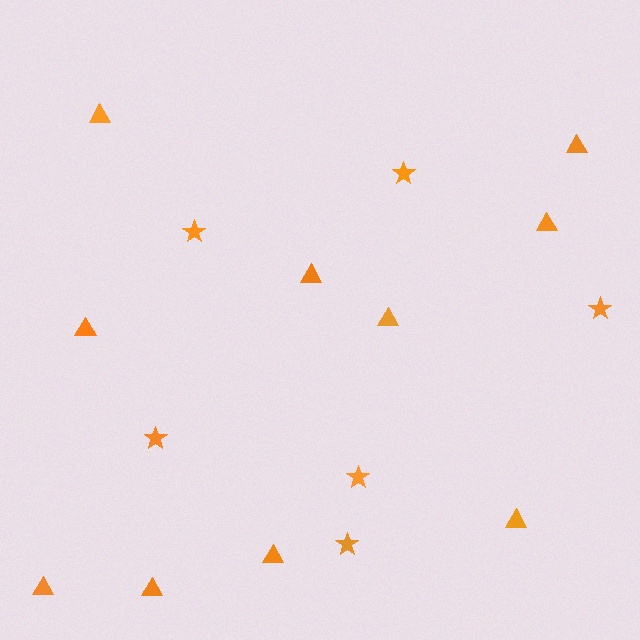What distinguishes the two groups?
There are 2 groups: one group of stars (6) and one group of triangles (10).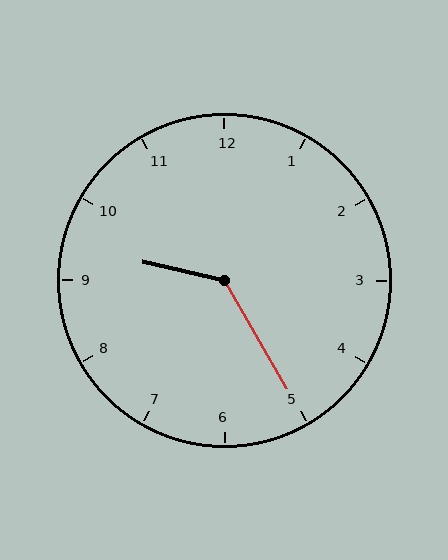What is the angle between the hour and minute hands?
Approximately 132 degrees.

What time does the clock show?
9:25.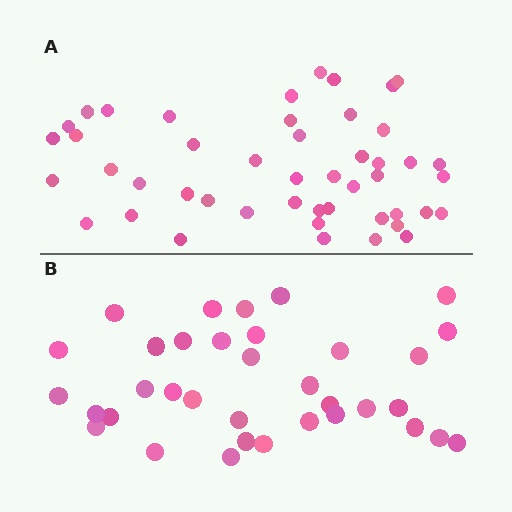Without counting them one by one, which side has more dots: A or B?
Region A (the top region) has more dots.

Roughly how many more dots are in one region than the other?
Region A has roughly 12 or so more dots than region B.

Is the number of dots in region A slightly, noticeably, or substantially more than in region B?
Region A has noticeably more, but not dramatically so. The ratio is roughly 1.3 to 1.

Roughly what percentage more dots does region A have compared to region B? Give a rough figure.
About 35% more.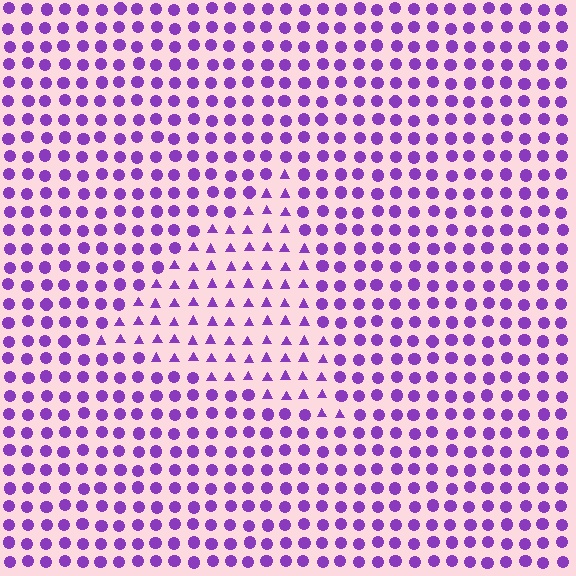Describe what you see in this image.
The image is filled with small purple elements arranged in a uniform grid. A triangle-shaped region contains triangles, while the surrounding area contains circles. The boundary is defined purely by the change in element shape.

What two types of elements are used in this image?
The image uses triangles inside the triangle region and circles outside it.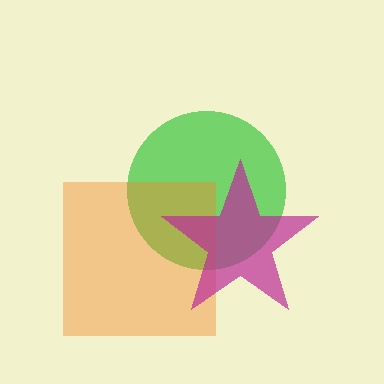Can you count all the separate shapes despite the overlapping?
Yes, there are 3 separate shapes.